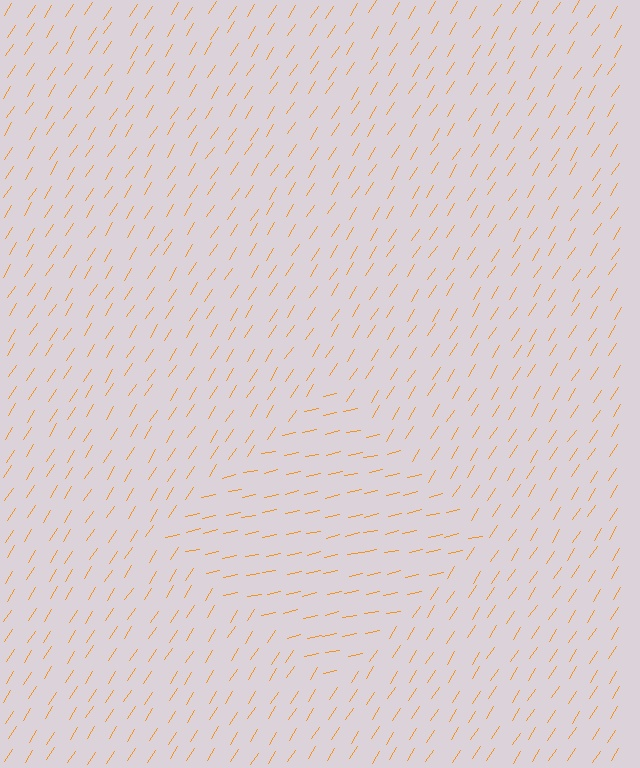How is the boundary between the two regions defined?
The boundary is defined purely by a change in line orientation (approximately 45 degrees difference). All lines are the same color and thickness.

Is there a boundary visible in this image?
Yes, there is a texture boundary formed by a change in line orientation.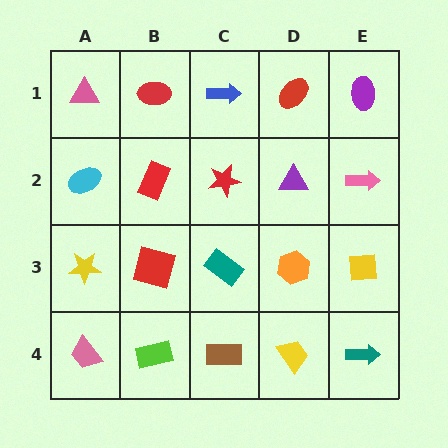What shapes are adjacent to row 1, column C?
A red star (row 2, column C), a red ellipse (row 1, column B), a red ellipse (row 1, column D).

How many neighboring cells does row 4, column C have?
3.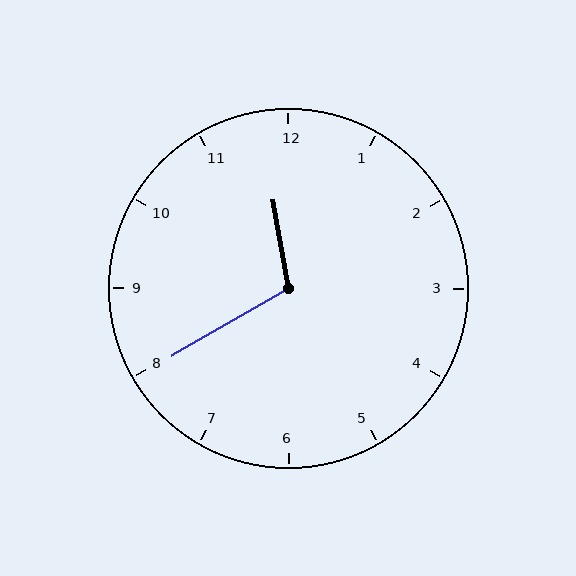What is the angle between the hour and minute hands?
Approximately 110 degrees.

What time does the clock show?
11:40.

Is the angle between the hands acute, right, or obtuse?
It is obtuse.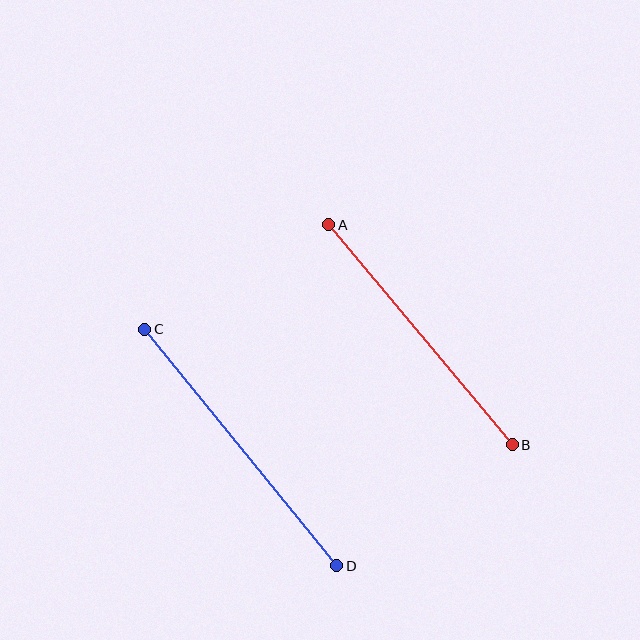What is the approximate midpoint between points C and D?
The midpoint is at approximately (241, 447) pixels.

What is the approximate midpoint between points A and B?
The midpoint is at approximately (421, 335) pixels.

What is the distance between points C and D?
The distance is approximately 304 pixels.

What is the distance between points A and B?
The distance is approximately 287 pixels.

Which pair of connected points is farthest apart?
Points C and D are farthest apart.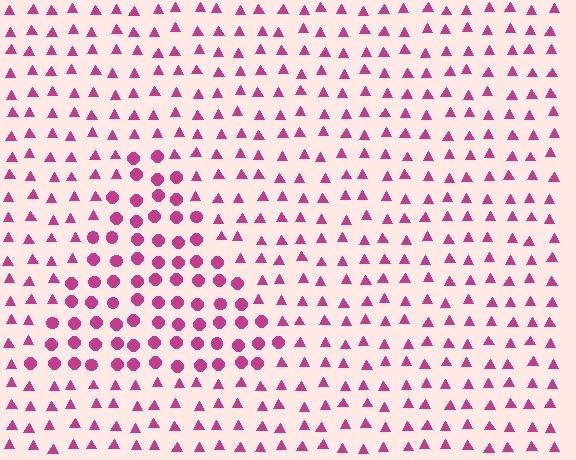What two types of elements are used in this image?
The image uses circles inside the triangle region and triangles outside it.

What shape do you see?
I see a triangle.